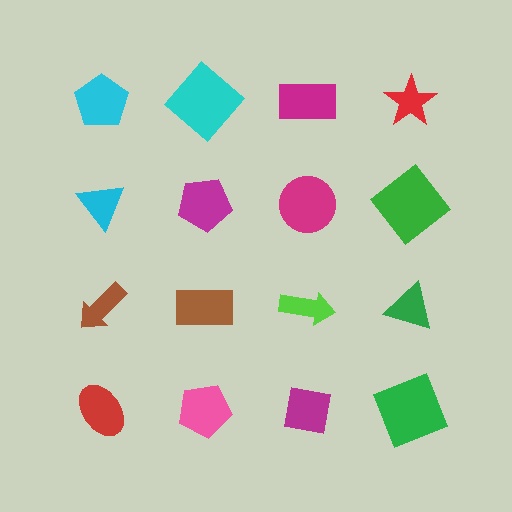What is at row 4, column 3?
A magenta square.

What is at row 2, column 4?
A green diamond.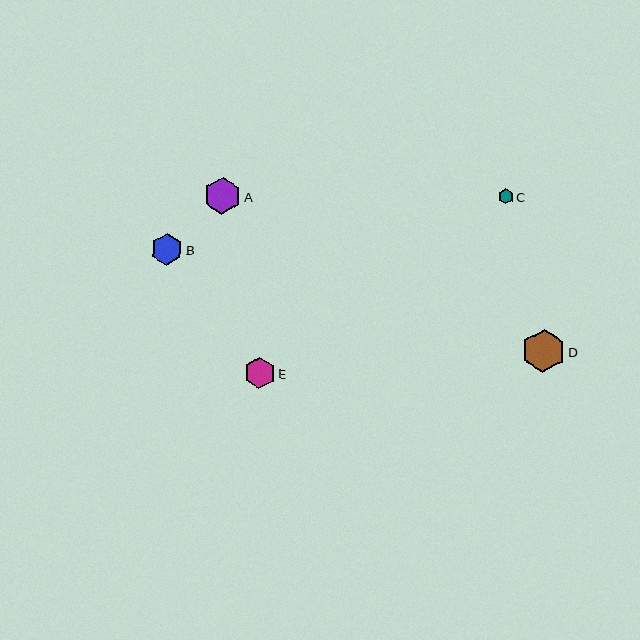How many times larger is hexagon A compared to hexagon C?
Hexagon A is approximately 2.4 times the size of hexagon C.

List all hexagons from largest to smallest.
From largest to smallest: D, A, B, E, C.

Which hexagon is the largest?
Hexagon D is the largest with a size of approximately 43 pixels.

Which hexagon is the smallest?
Hexagon C is the smallest with a size of approximately 15 pixels.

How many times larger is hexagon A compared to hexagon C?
Hexagon A is approximately 2.4 times the size of hexagon C.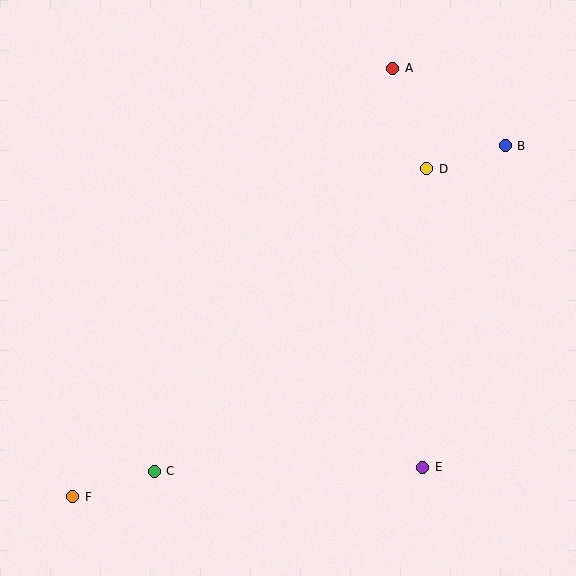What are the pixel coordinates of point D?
Point D is at (427, 169).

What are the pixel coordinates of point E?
Point E is at (423, 467).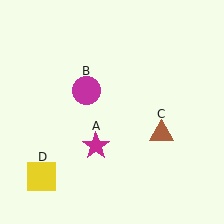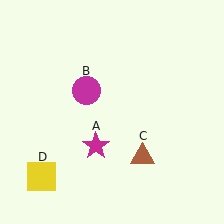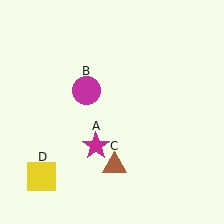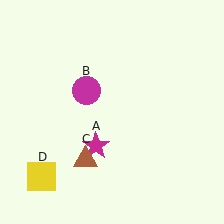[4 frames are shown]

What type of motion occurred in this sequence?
The brown triangle (object C) rotated clockwise around the center of the scene.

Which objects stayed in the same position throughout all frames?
Magenta star (object A) and magenta circle (object B) and yellow square (object D) remained stationary.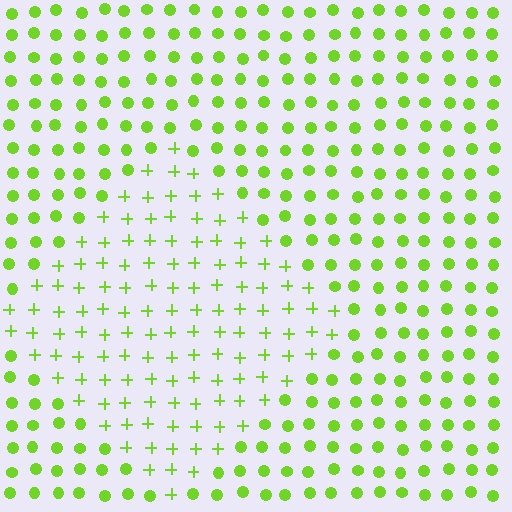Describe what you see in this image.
The image is filled with small lime elements arranged in a uniform grid. A diamond-shaped region contains plus signs, while the surrounding area contains circles. The boundary is defined purely by the change in element shape.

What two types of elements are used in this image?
The image uses plus signs inside the diamond region and circles outside it.